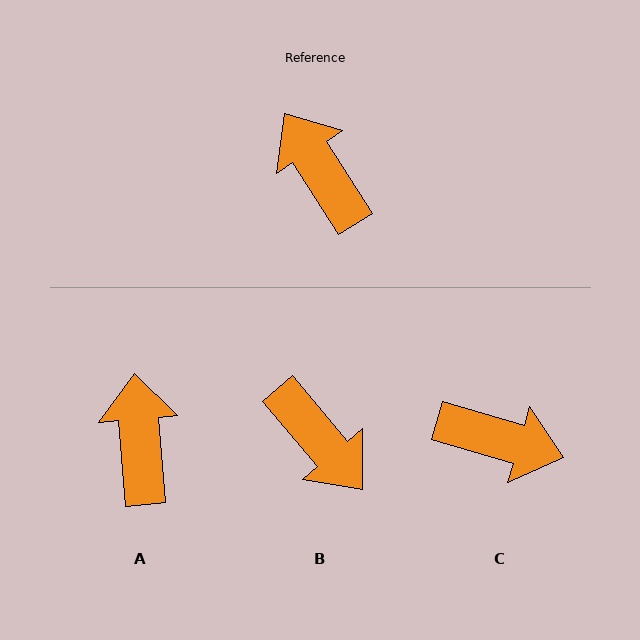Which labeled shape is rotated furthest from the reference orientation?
B, about 172 degrees away.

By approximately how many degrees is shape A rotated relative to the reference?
Approximately 28 degrees clockwise.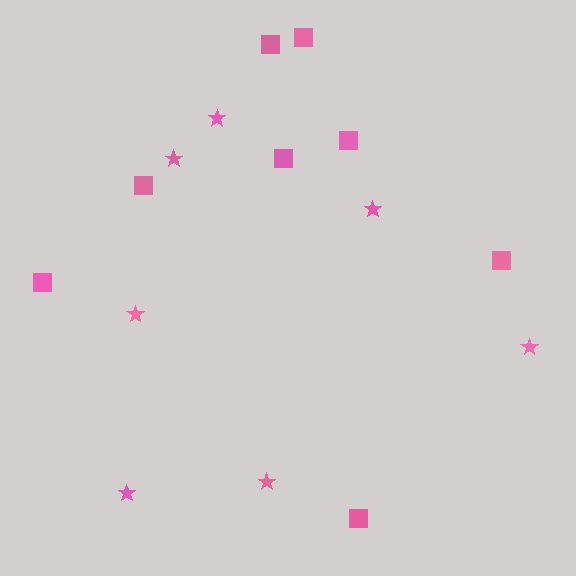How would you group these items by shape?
There are 2 groups: one group of stars (7) and one group of squares (8).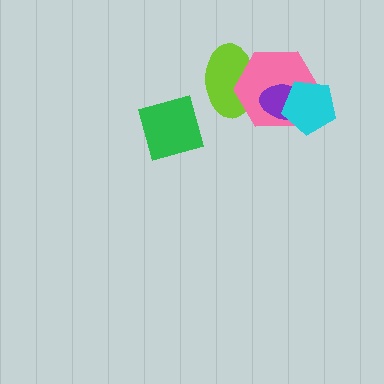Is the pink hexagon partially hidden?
Yes, it is partially covered by another shape.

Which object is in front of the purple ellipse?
The cyan pentagon is in front of the purple ellipse.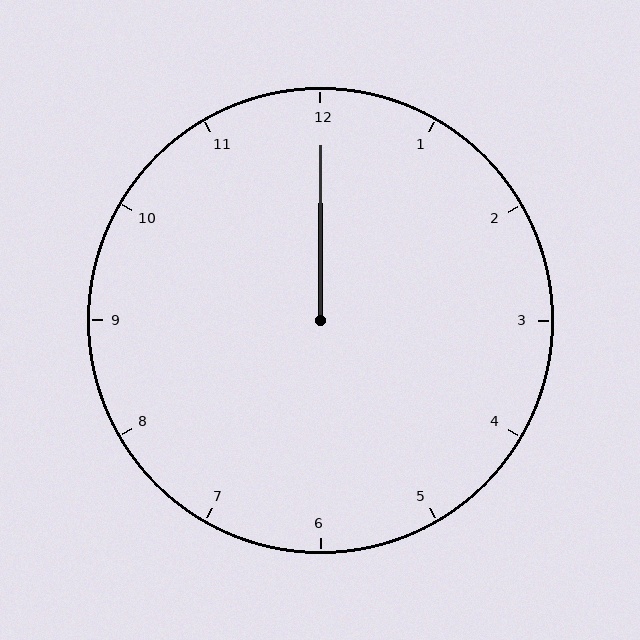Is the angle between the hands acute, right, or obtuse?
It is acute.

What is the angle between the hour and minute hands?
Approximately 0 degrees.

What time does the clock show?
12:00.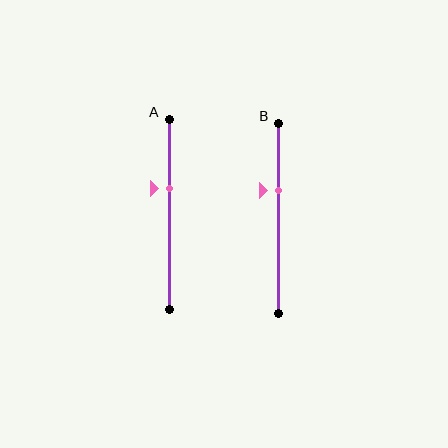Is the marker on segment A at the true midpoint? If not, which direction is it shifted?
No, the marker on segment A is shifted upward by about 14% of the segment length.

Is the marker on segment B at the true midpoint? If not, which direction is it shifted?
No, the marker on segment B is shifted upward by about 15% of the segment length.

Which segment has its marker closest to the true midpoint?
Segment A has its marker closest to the true midpoint.